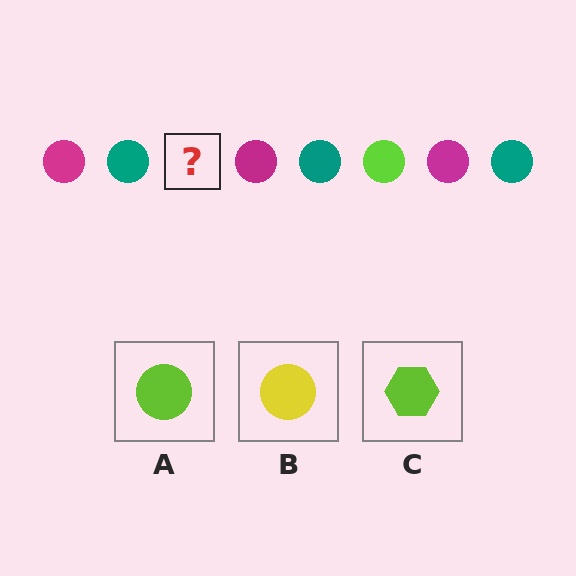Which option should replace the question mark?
Option A.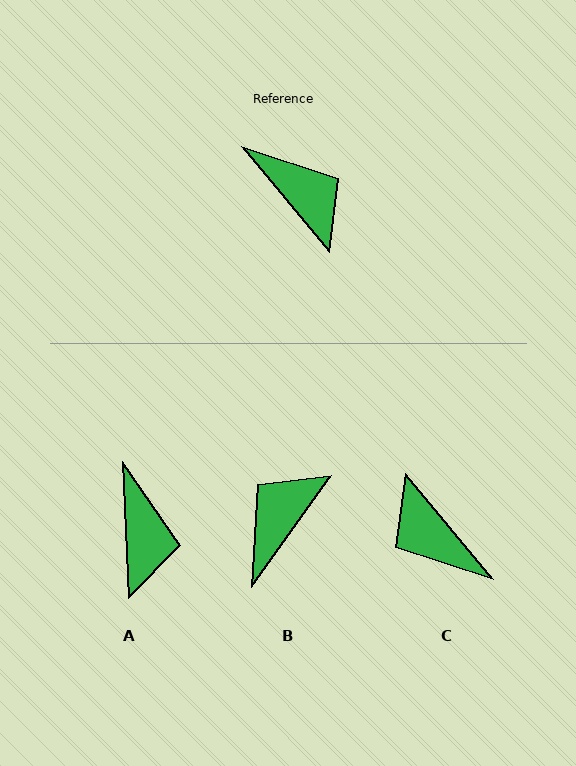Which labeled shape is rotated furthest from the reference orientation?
C, about 179 degrees away.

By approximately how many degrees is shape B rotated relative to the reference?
Approximately 104 degrees counter-clockwise.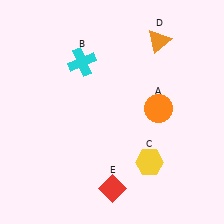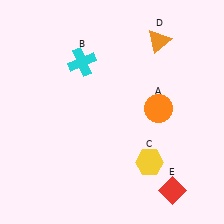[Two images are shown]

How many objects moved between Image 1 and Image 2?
1 object moved between the two images.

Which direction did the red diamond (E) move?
The red diamond (E) moved right.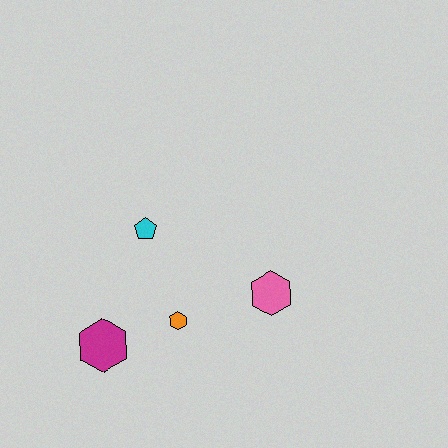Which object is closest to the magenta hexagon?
The orange hexagon is closest to the magenta hexagon.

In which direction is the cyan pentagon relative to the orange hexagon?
The cyan pentagon is above the orange hexagon.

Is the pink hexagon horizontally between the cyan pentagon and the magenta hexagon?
No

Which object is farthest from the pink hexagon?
The magenta hexagon is farthest from the pink hexagon.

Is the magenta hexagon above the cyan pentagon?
No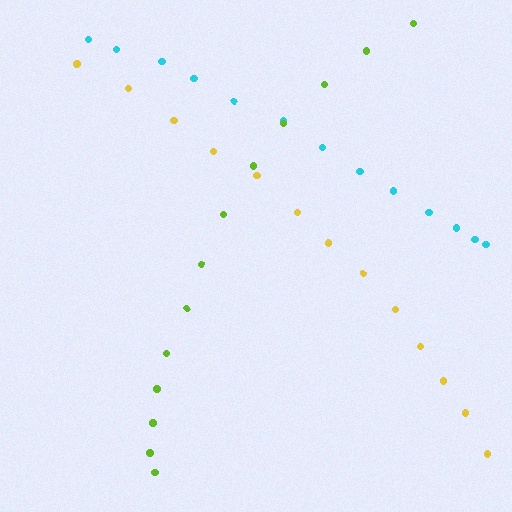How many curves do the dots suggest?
There are 3 distinct paths.